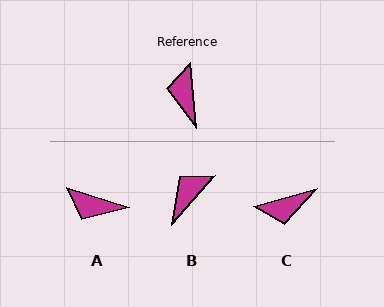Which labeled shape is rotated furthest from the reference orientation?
C, about 100 degrees away.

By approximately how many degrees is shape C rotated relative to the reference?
Approximately 100 degrees counter-clockwise.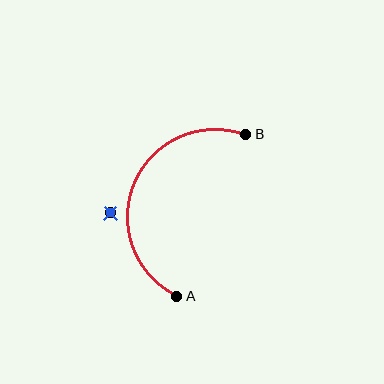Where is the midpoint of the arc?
The arc midpoint is the point on the curve farthest from the straight line joining A and B. It sits to the left of that line.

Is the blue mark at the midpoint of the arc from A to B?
No — the blue mark does not lie on the arc at all. It sits slightly outside the curve.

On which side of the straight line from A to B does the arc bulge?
The arc bulges to the left of the straight line connecting A and B.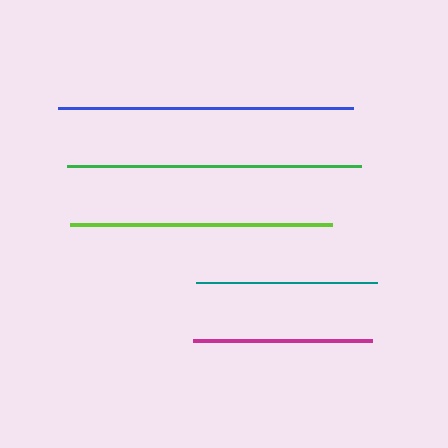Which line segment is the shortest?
The magenta line is the shortest at approximately 179 pixels.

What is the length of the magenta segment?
The magenta segment is approximately 179 pixels long.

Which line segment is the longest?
The blue line is the longest at approximately 295 pixels.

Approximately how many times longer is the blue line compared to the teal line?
The blue line is approximately 1.6 times the length of the teal line.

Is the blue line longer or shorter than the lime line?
The blue line is longer than the lime line.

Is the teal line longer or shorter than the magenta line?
The teal line is longer than the magenta line.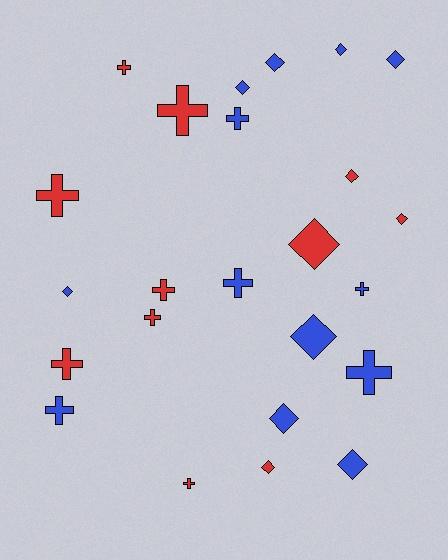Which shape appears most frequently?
Cross, with 12 objects.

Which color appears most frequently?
Blue, with 13 objects.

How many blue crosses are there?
There are 5 blue crosses.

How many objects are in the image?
There are 24 objects.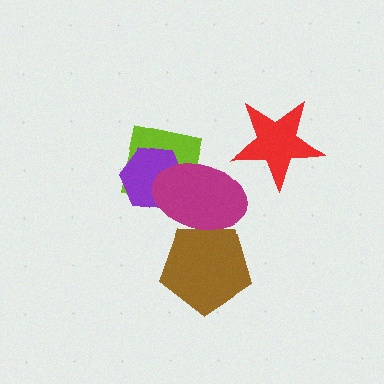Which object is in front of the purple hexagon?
The magenta ellipse is in front of the purple hexagon.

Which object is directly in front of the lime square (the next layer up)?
The purple hexagon is directly in front of the lime square.